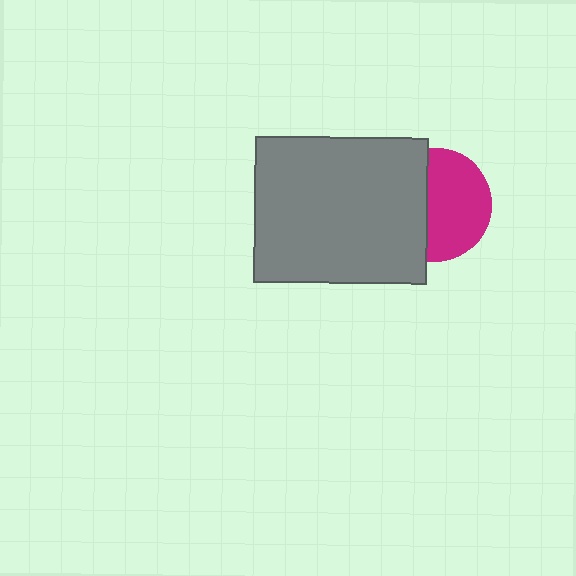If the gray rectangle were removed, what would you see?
You would see the complete magenta circle.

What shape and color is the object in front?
The object in front is a gray rectangle.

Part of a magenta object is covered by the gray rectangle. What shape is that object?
It is a circle.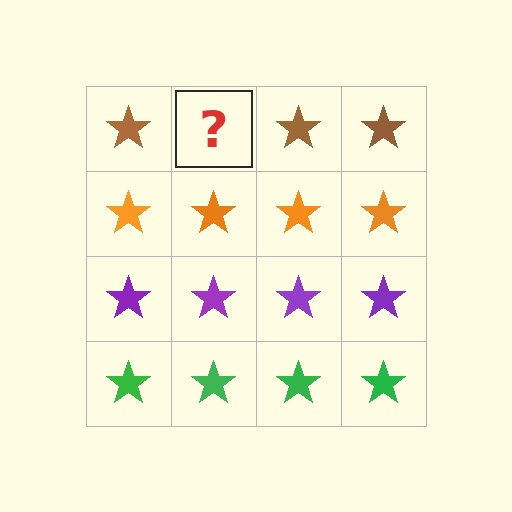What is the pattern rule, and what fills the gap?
The rule is that each row has a consistent color. The gap should be filled with a brown star.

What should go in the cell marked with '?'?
The missing cell should contain a brown star.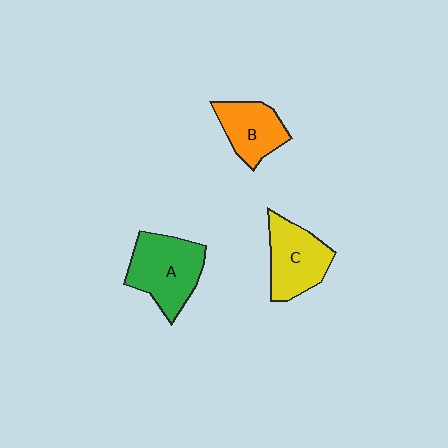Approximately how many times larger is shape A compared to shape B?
Approximately 1.4 times.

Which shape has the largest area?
Shape A (green).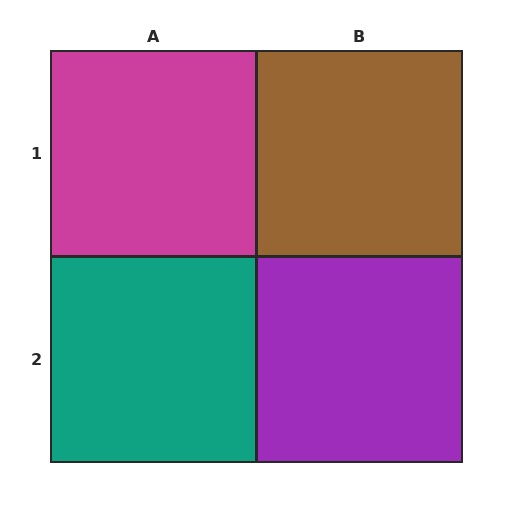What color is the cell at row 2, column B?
Purple.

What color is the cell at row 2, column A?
Teal.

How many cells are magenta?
1 cell is magenta.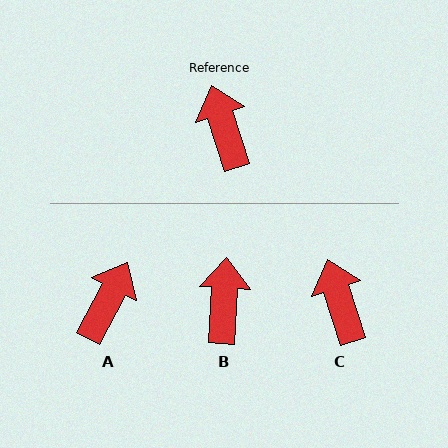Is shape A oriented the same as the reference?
No, it is off by about 45 degrees.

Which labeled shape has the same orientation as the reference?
C.